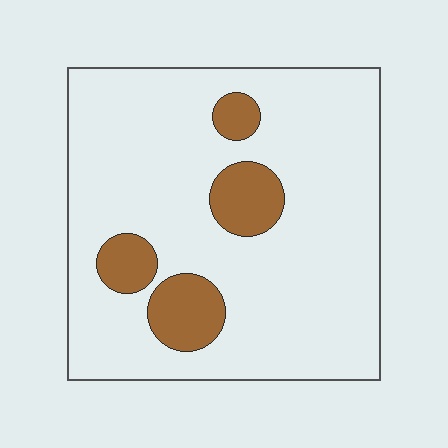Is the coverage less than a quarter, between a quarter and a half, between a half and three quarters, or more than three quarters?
Less than a quarter.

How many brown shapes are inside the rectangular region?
4.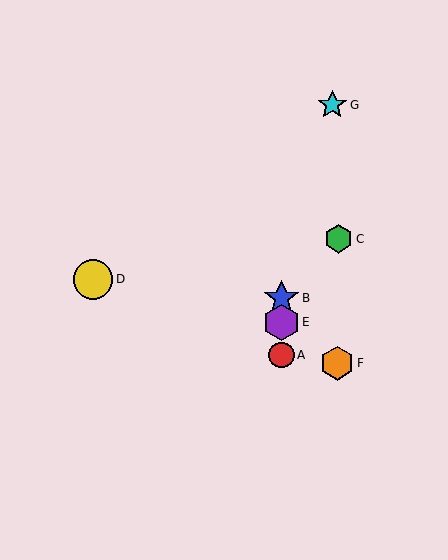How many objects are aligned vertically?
3 objects (A, B, E) are aligned vertically.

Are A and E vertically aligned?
Yes, both are at x≈281.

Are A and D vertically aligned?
No, A is at x≈281 and D is at x≈93.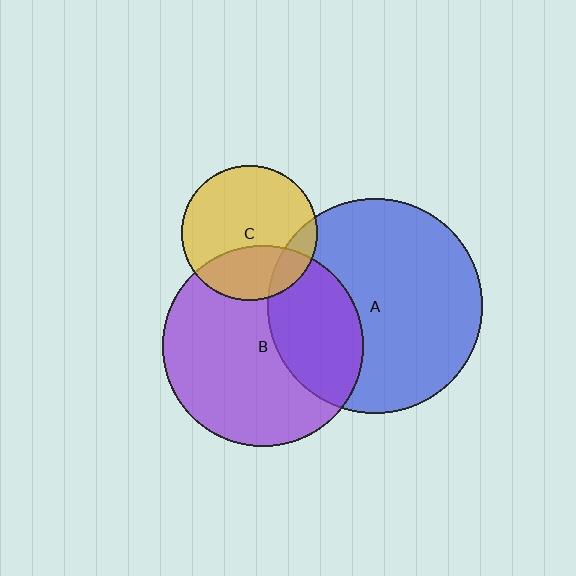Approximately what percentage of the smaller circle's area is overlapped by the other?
Approximately 35%.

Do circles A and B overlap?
Yes.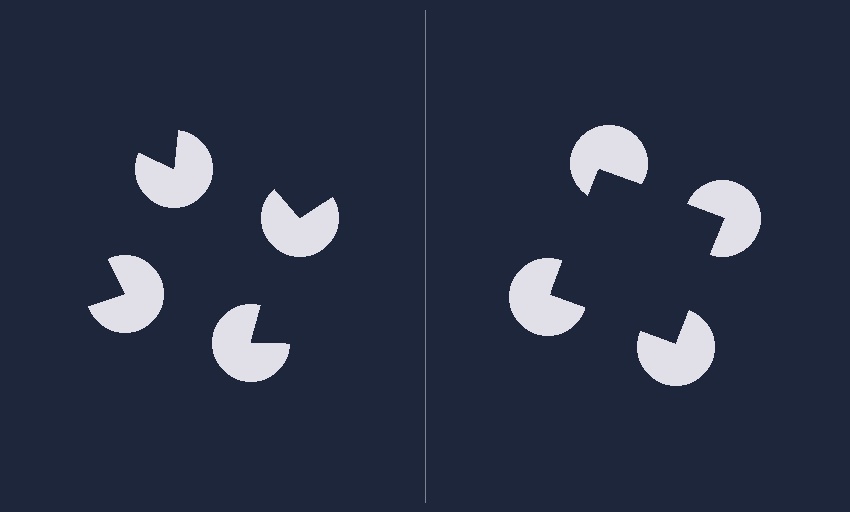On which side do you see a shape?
An illusory square appears on the right side. On the left side the wedge cuts are rotated, so no coherent shape forms.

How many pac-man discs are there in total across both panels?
8 — 4 on each side.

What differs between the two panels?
The pac-man discs are positioned identically on both sides; only the wedge orientations differ. On the right they align to a square; on the left they are misaligned.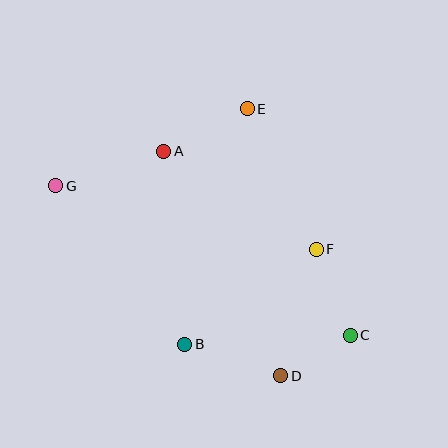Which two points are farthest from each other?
Points C and G are farthest from each other.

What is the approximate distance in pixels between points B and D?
The distance between B and D is approximately 101 pixels.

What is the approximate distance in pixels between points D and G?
The distance between D and G is approximately 295 pixels.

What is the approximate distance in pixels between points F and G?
The distance between F and G is approximately 268 pixels.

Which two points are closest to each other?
Points C and D are closest to each other.